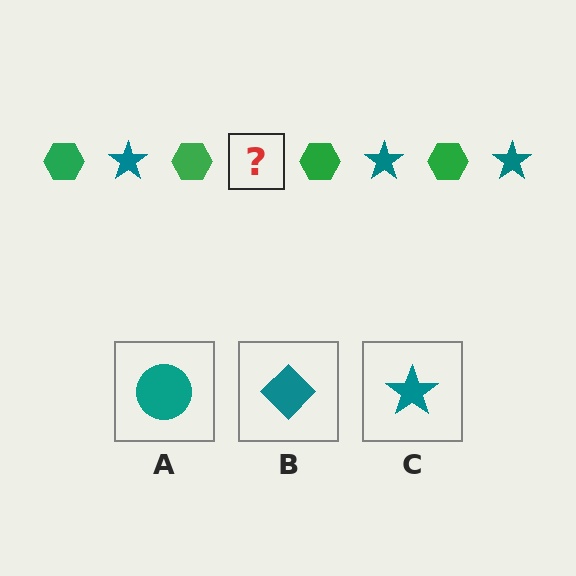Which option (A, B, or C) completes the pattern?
C.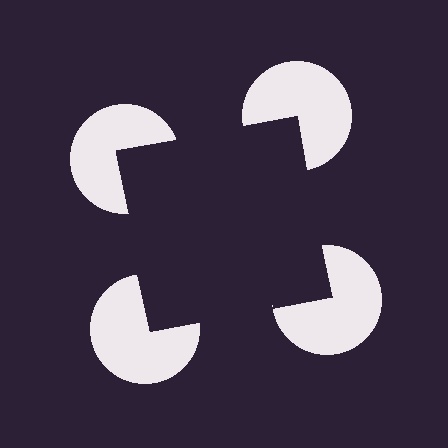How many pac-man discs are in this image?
There are 4 — one at each vertex of the illusory square.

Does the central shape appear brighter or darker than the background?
It typically appears slightly darker than the background, even though no actual brightness change is drawn.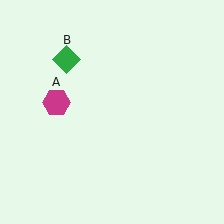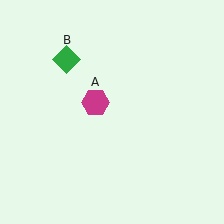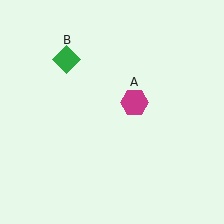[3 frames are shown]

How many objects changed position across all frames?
1 object changed position: magenta hexagon (object A).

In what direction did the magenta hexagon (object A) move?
The magenta hexagon (object A) moved right.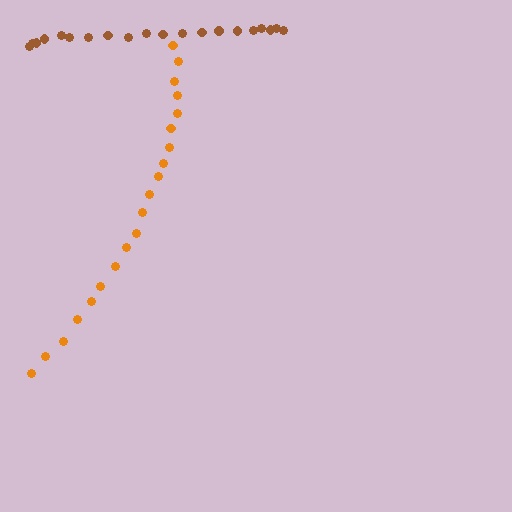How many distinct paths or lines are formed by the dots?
There are 2 distinct paths.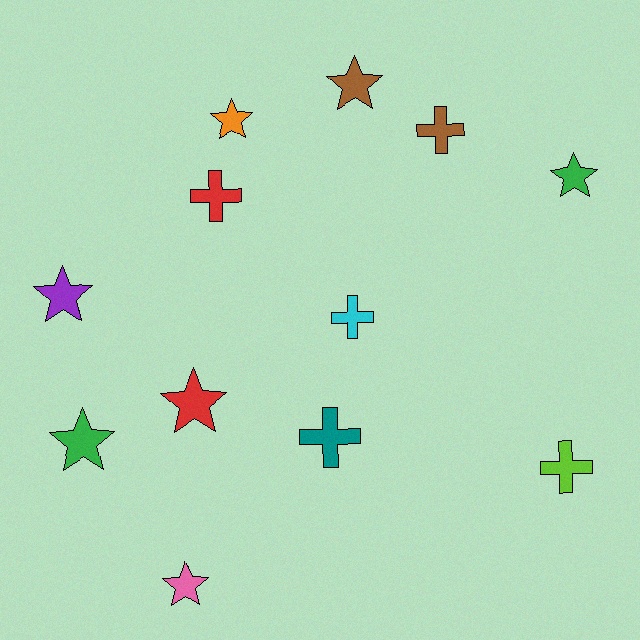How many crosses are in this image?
There are 5 crosses.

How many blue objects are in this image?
There are no blue objects.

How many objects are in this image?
There are 12 objects.